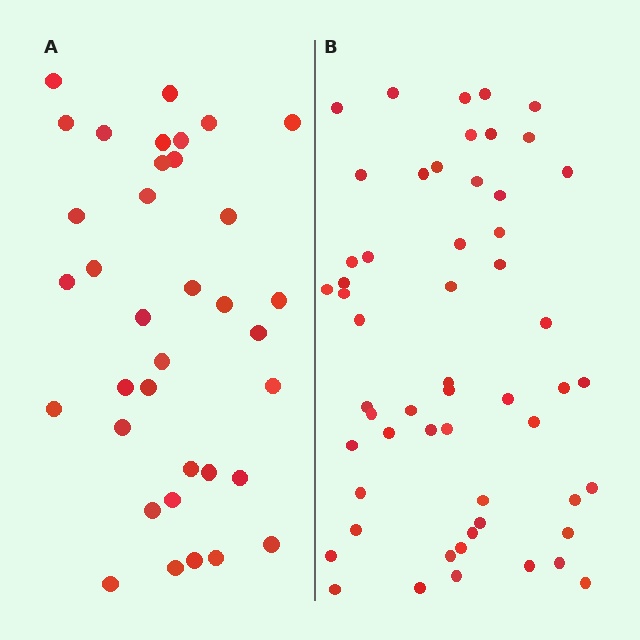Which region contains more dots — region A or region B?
Region B (the right region) has more dots.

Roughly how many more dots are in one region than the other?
Region B has approximately 20 more dots than region A.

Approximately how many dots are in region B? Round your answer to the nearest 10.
About 60 dots. (The exact count is 55, which rounds to 60.)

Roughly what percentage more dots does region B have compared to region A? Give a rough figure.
About 55% more.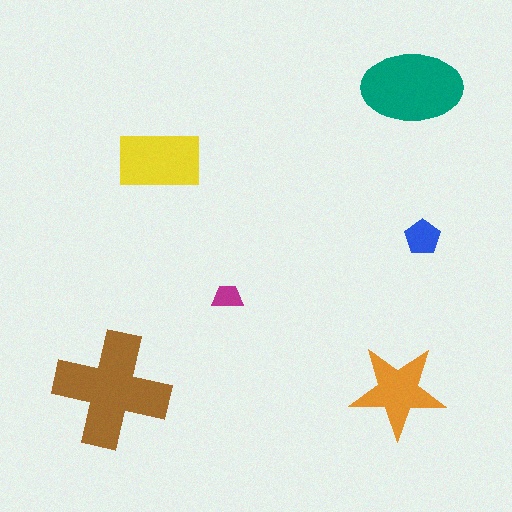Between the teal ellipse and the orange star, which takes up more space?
The teal ellipse.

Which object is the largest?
The brown cross.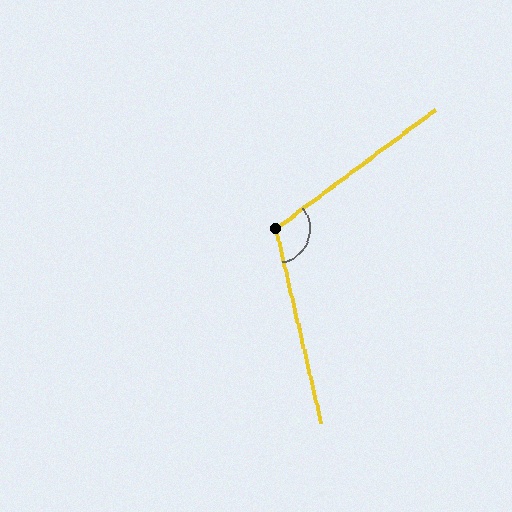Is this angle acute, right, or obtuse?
It is obtuse.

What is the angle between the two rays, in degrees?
Approximately 114 degrees.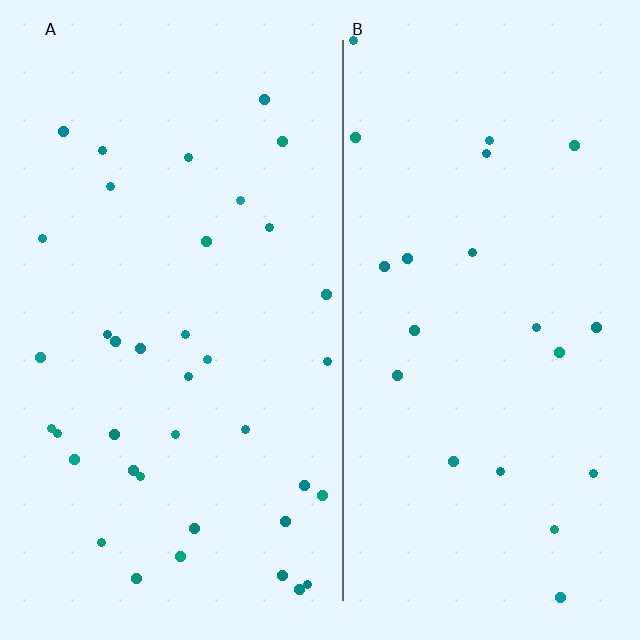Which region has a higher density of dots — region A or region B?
A (the left).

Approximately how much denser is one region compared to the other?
Approximately 1.7× — region A over region B.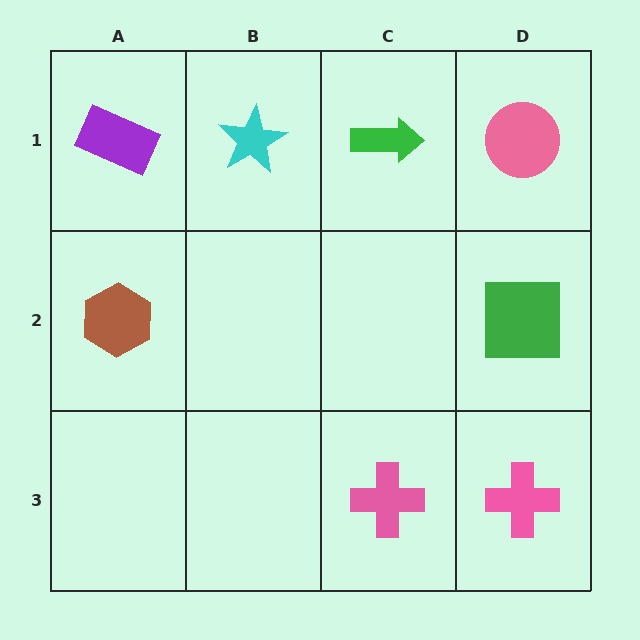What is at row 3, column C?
A pink cross.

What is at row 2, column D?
A green square.